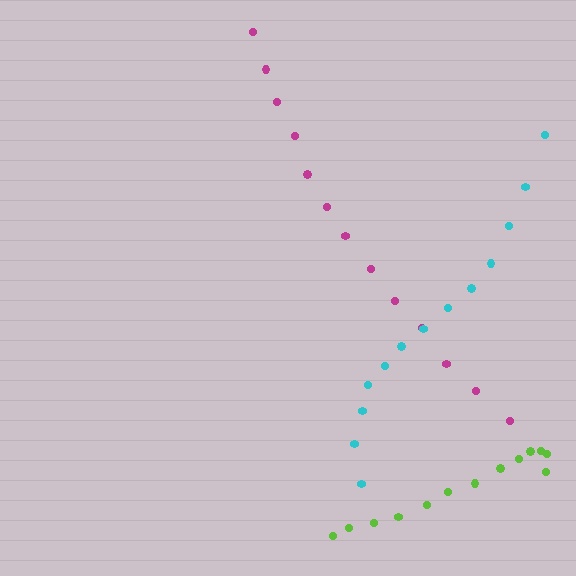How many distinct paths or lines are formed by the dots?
There are 3 distinct paths.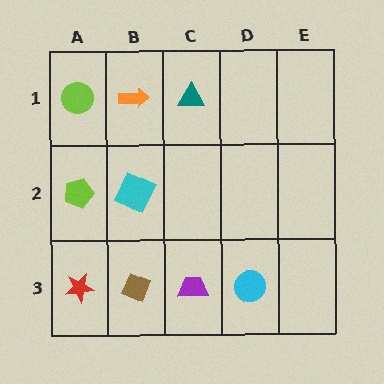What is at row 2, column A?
A lime pentagon.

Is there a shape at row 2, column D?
No, that cell is empty.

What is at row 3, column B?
A brown diamond.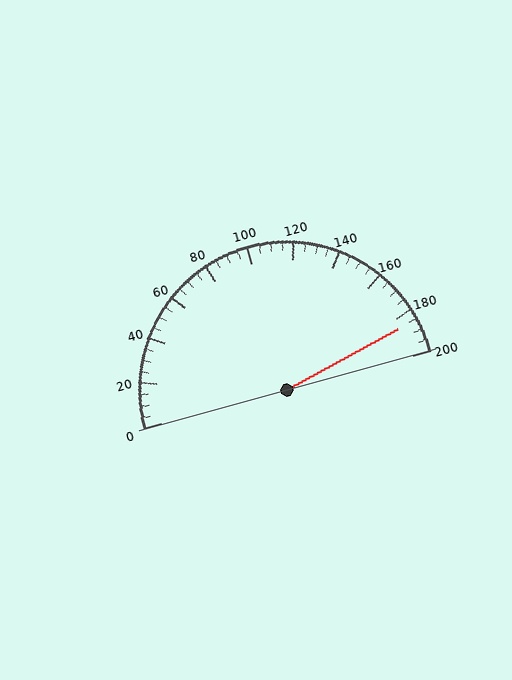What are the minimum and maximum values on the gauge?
The gauge ranges from 0 to 200.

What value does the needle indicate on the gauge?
The needle indicates approximately 185.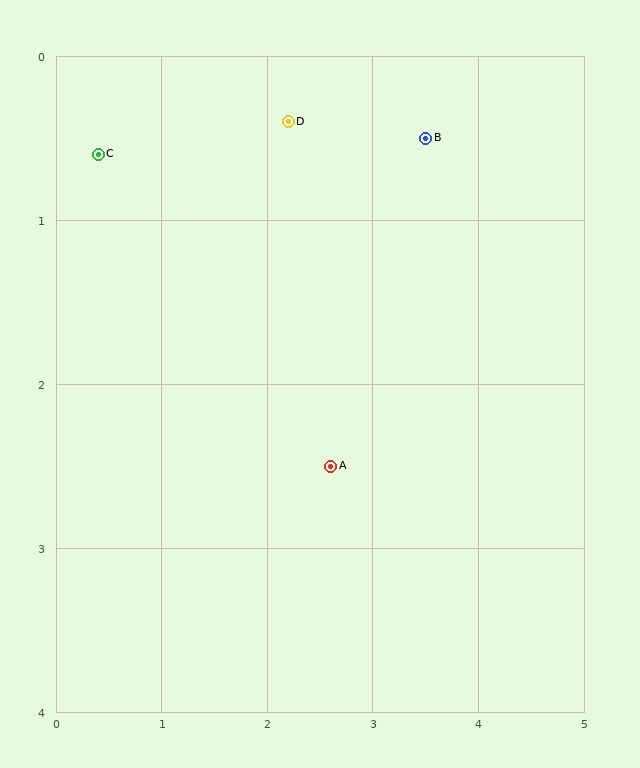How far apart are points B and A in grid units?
Points B and A are about 2.2 grid units apart.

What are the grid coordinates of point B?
Point B is at approximately (3.5, 0.5).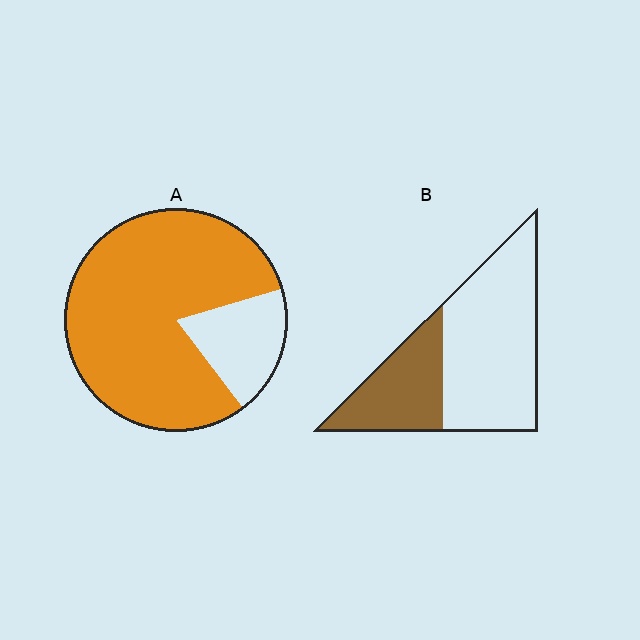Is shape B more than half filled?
No.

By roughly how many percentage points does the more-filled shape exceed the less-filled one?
By roughly 45 percentage points (A over B).